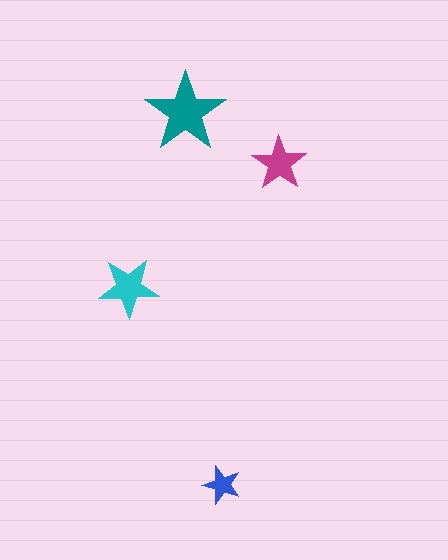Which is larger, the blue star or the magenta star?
The magenta one.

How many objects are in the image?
There are 4 objects in the image.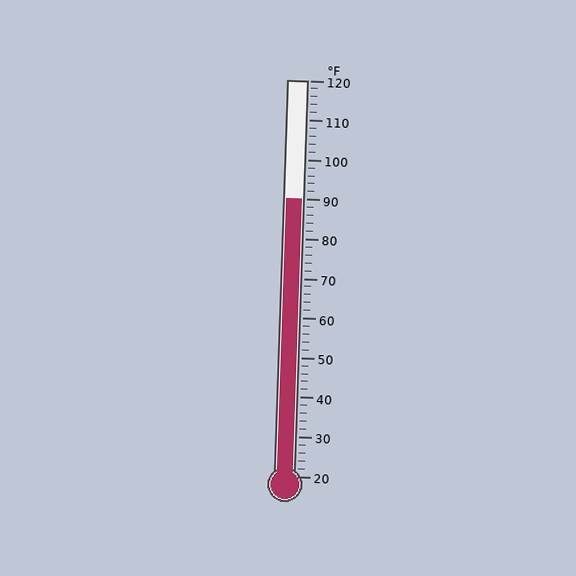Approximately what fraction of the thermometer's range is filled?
The thermometer is filled to approximately 70% of its range.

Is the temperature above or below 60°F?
The temperature is above 60°F.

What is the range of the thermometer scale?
The thermometer scale ranges from 20°F to 120°F.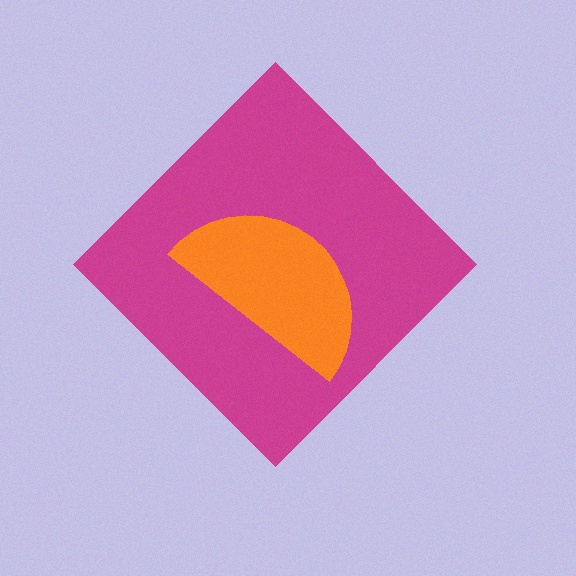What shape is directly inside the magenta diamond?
The orange semicircle.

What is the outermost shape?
The magenta diamond.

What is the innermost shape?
The orange semicircle.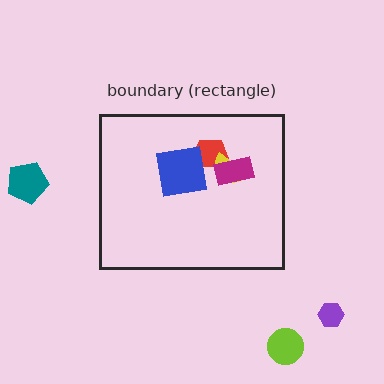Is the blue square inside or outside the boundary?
Inside.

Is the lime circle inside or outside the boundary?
Outside.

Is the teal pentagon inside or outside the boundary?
Outside.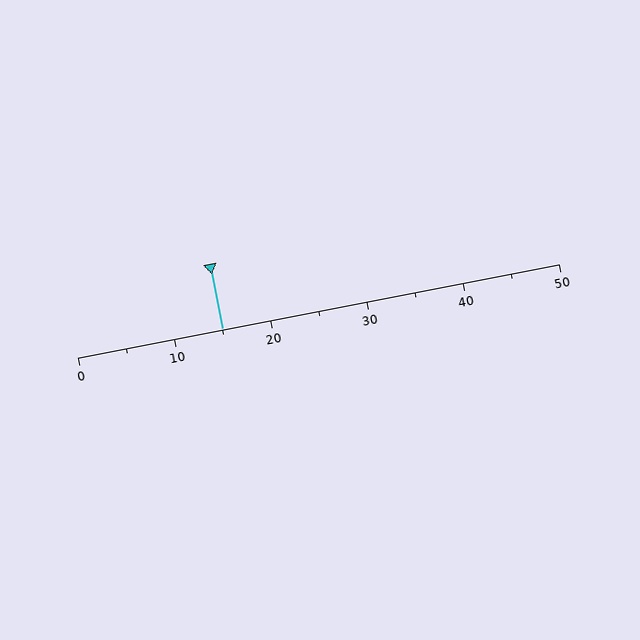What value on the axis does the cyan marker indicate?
The marker indicates approximately 15.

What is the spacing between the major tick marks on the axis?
The major ticks are spaced 10 apart.